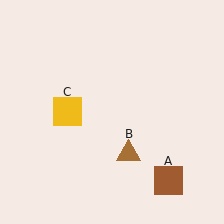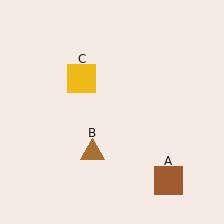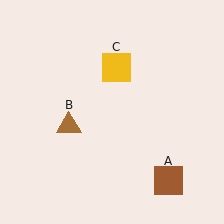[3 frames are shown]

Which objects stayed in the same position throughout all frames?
Brown square (object A) remained stationary.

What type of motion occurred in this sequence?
The brown triangle (object B), yellow square (object C) rotated clockwise around the center of the scene.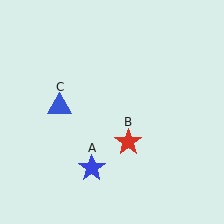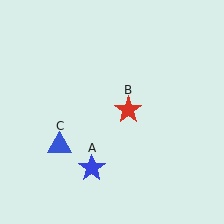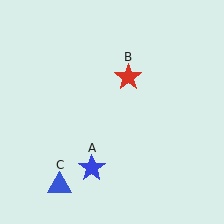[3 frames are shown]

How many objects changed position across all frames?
2 objects changed position: red star (object B), blue triangle (object C).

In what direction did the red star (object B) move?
The red star (object B) moved up.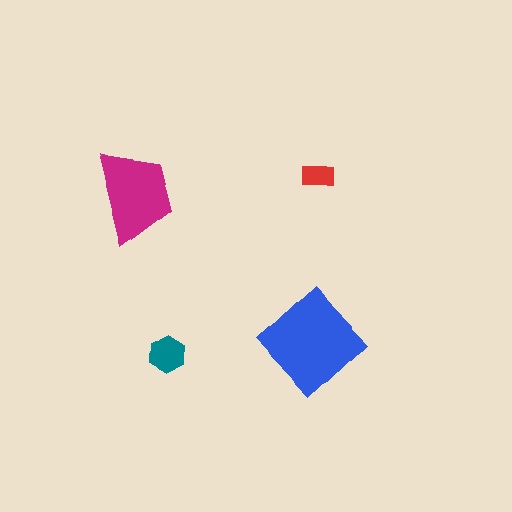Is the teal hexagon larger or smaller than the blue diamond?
Smaller.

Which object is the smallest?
The red rectangle.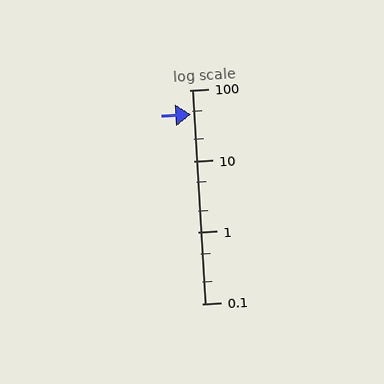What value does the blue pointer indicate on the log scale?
The pointer indicates approximately 45.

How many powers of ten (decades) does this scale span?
The scale spans 3 decades, from 0.1 to 100.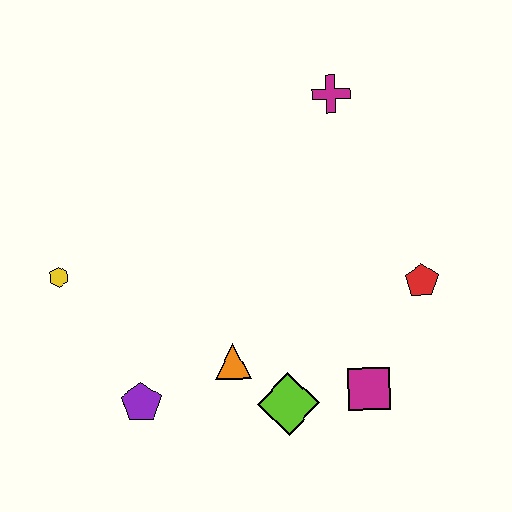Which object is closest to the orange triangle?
The lime diamond is closest to the orange triangle.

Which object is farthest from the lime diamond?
The magenta cross is farthest from the lime diamond.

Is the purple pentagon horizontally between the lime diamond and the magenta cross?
No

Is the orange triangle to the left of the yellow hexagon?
No